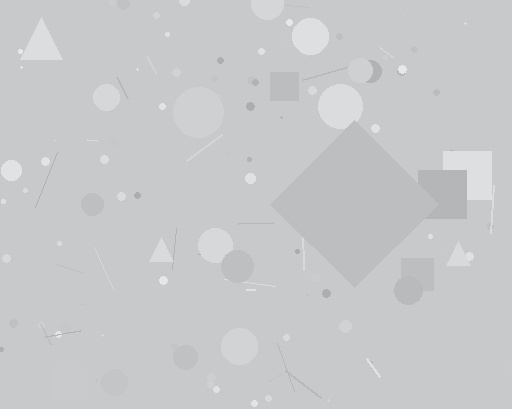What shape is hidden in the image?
A diamond is hidden in the image.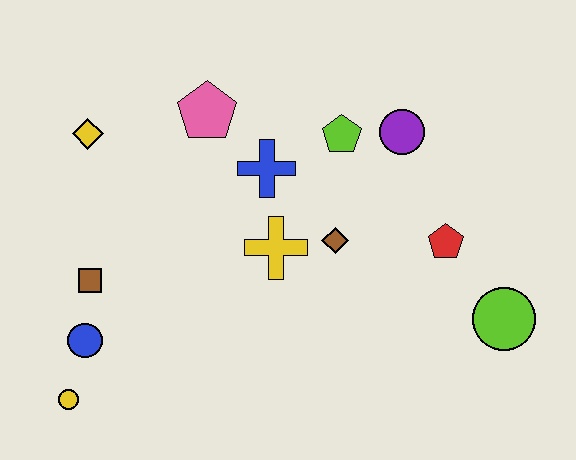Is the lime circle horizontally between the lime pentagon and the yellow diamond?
No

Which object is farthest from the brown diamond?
The yellow circle is farthest from the brown diamond.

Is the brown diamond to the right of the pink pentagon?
Yes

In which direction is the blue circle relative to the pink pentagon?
The blue circle is below the pink pentagon.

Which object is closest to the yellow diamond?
The pink pentagon is closest to the yellow diamond.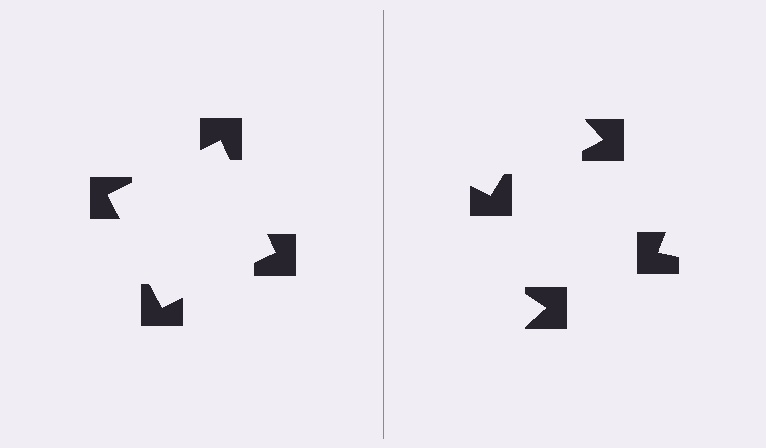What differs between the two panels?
The notched squares are positioned identically on both sides; only the wedge orientations differ. On the left they align to a square; on the right they are misaligned.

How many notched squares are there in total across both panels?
8 — 4 on each side.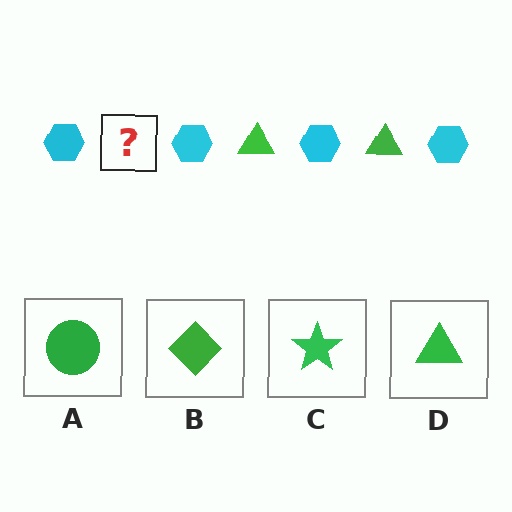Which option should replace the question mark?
Option D.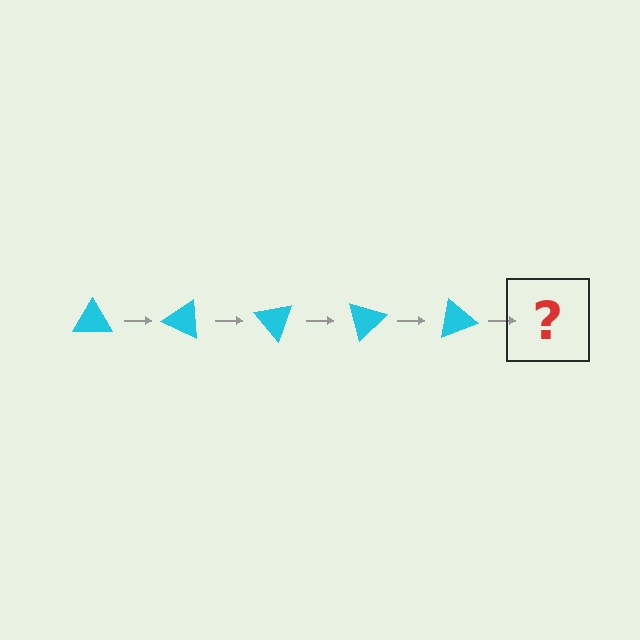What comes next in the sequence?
The next element should be a cyan triangle rotated 125 degrees.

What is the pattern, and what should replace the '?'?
The pattern is that the triangle rotates 25 degrees each step. The '?' should be a cyan triangle rotated 125 degrees.